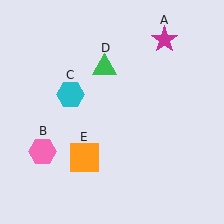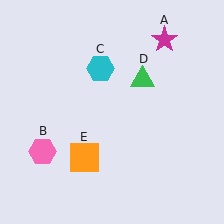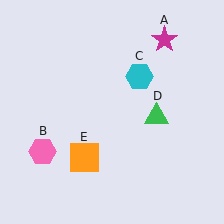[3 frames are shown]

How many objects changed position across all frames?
2 objects changed position: cyan hexagon (object C), green triangle (object D).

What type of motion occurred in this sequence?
The cyan hexagon (object C), green triangle (object D) rotated clockwise around the center of the scene.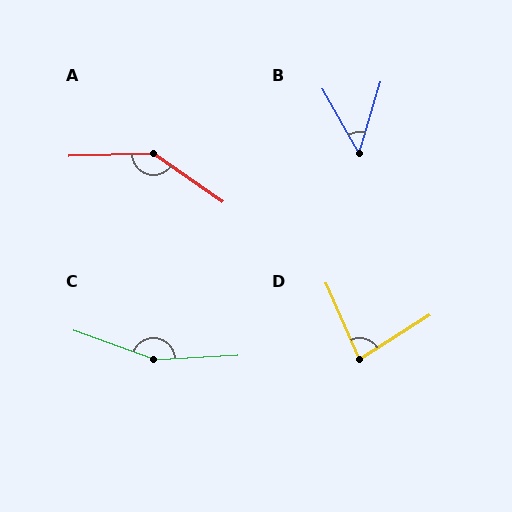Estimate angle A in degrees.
Approximately 143 degrees.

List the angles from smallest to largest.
B (47°), D (81°), A (143°), C (157°).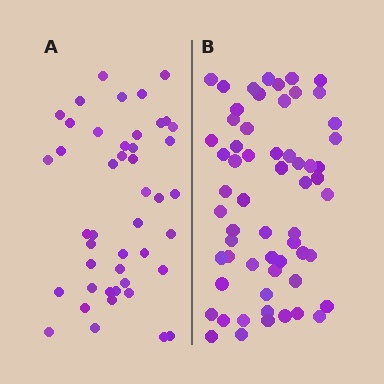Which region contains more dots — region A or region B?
Region B (the right region) has more dots.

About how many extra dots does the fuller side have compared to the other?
Region B has approximately 15 more dots than region A.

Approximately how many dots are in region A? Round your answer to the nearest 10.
About 40 dots. (The exact count is 45, which rounds to 40.)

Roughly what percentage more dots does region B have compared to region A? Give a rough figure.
About 35% more.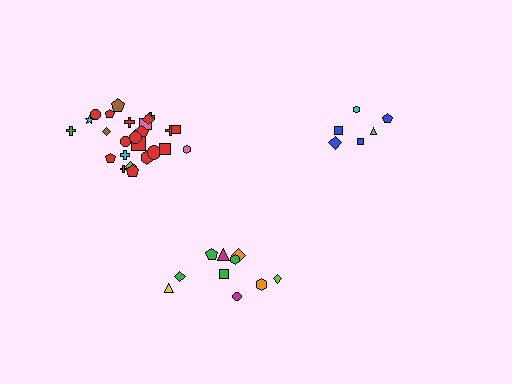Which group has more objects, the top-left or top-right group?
The top-left group.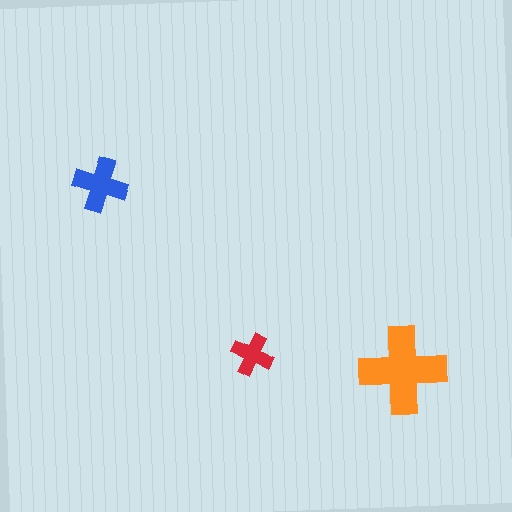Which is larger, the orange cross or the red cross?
The orange one.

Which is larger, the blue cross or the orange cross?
The orange one.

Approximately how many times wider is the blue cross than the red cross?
About 1.5 times wider.